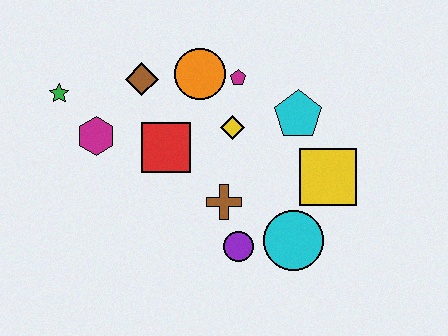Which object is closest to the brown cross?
The purple circle is closest to the brown cross.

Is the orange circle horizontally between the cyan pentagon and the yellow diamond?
No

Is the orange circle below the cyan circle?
No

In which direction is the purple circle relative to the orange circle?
The purple circle is below the orange circle.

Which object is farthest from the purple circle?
The green star is farthest from the purple circle.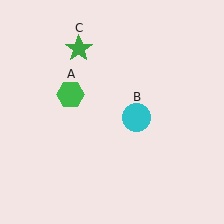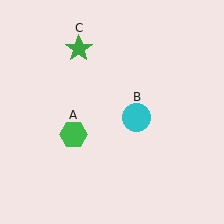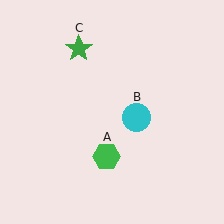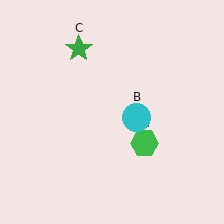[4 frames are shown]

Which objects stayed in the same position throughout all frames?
Cyan circle (object B) and green star (object C) remained stationary.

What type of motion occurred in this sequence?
The green hexagon (object A) rotated counterclockwise around the center of the scene.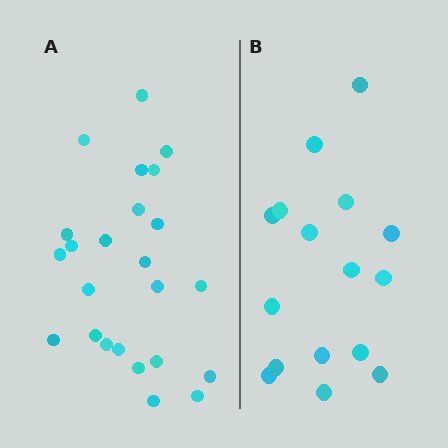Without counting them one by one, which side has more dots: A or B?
Region A (the left region) has more dots.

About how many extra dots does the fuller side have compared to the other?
Region A has roughly 8 or so more dots than region B.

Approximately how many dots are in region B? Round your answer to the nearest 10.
About 20 dots. (The exact count is 16, which rounds to 20.)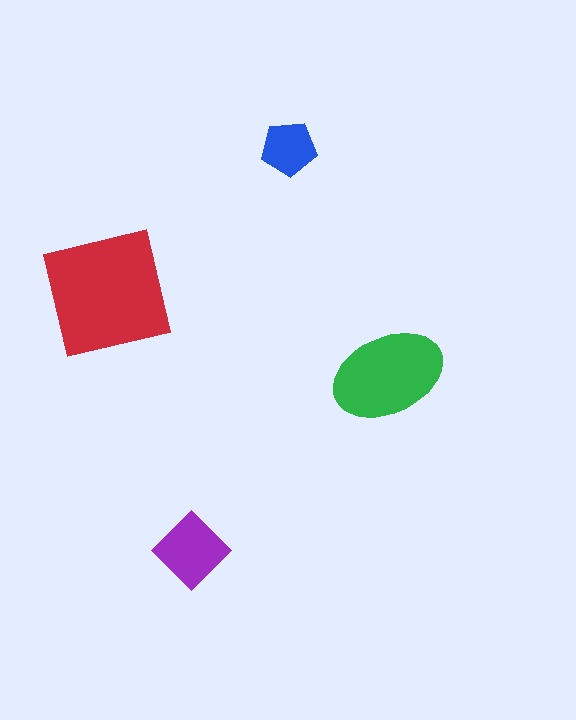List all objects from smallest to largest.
The blue pentagon, the purple diamond, the green ellipse, the red square.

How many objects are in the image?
There are 4 objects in the image.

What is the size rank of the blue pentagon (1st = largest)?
4th.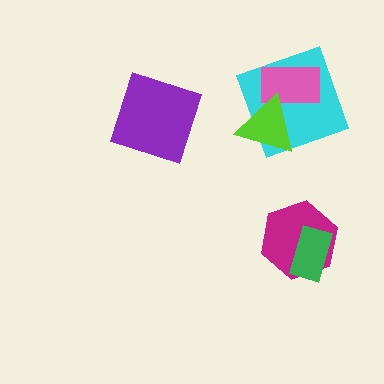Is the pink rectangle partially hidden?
Yes, it is partially covered by another shape.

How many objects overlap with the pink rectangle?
2 objects overlap with the pink rectangle.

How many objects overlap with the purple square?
0 objects overlap with the purple square.